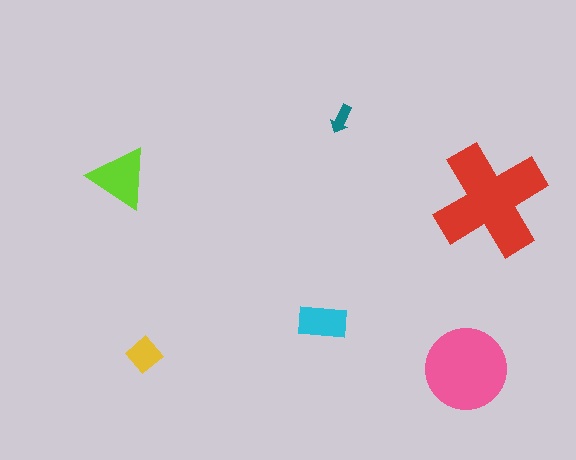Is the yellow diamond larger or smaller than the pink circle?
Smaller.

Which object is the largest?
The red cross.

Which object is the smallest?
The teal arrow.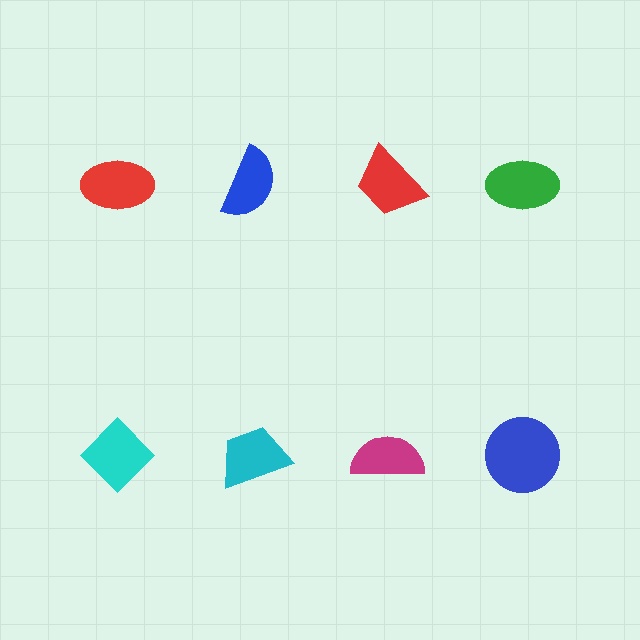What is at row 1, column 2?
A blue semicircle.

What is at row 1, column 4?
A green ellipse.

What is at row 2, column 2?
A cyan trapezoid.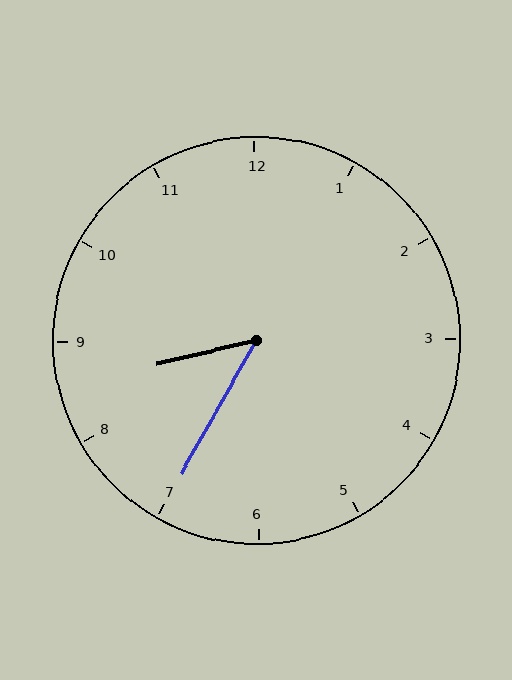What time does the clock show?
8:35.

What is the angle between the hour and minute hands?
Approximately 48 degrees.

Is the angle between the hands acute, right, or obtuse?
It is acute.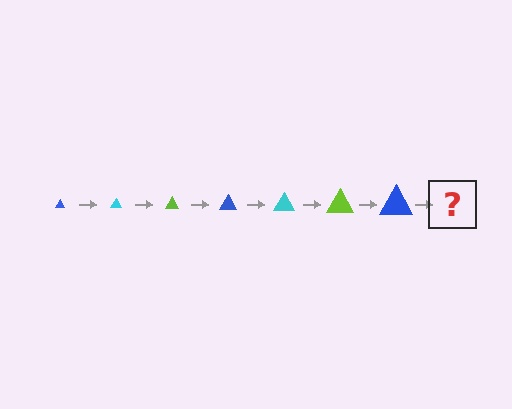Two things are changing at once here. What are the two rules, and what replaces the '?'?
The two rules are that the triangle grows larger each step and the color cycles through blue, cyan, and lime. The '?' should be a cyan triangle, larger than the previous one.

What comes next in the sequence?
The next element should be a cyan triangle, larger than the previous one.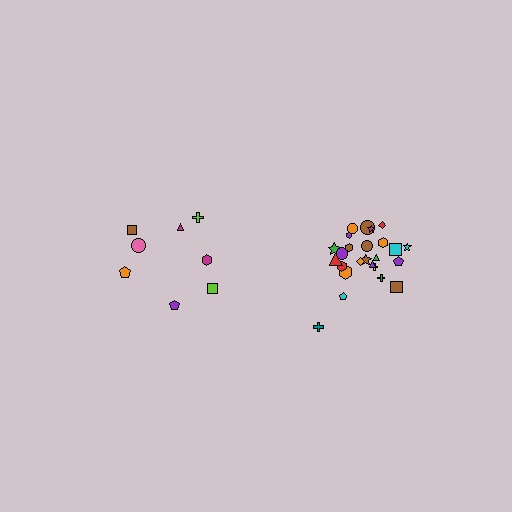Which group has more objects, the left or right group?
The right group.